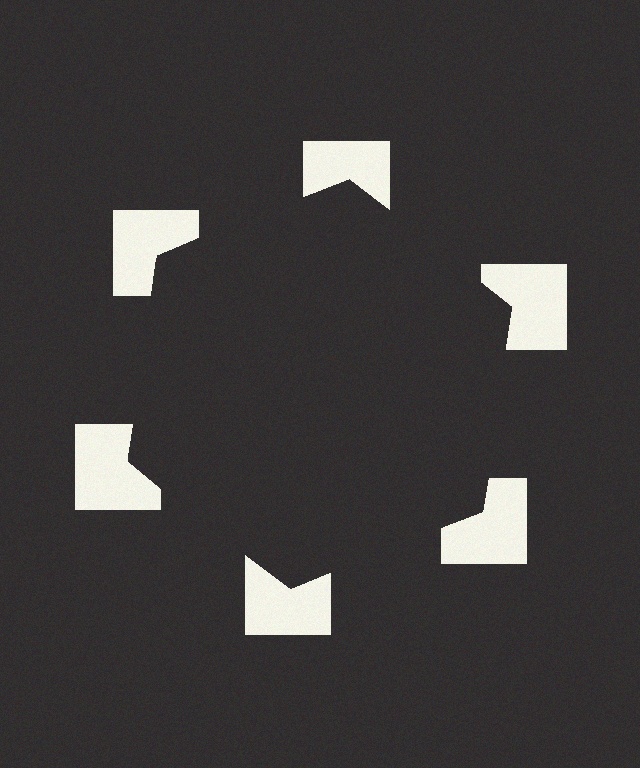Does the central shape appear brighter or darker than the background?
It typically appears slightly darker than the background, even though no actual brightness change is drawn.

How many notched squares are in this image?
There are 6 — one at each vertex of the illusory hexagon.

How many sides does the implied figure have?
6 sides.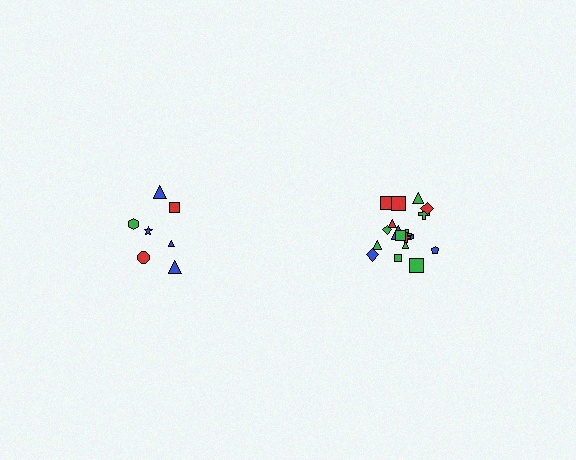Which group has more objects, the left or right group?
The right group.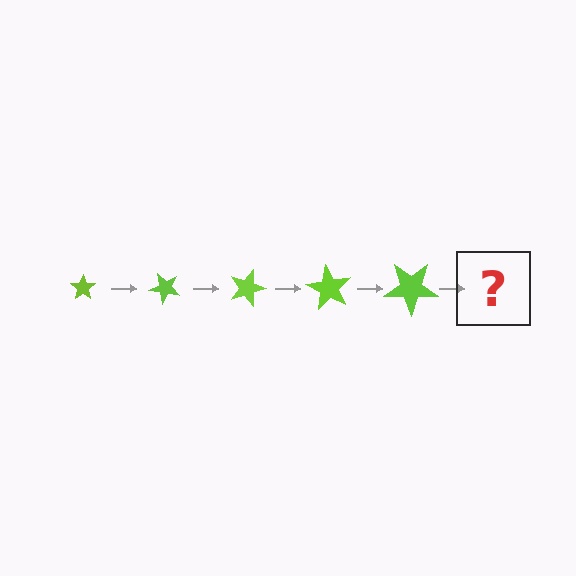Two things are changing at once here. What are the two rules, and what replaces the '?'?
The two rules are that the star grows larger each step and it rotates 45 degrees each step. The '?' should be a star, larger than the previous one and rotated 225 degrees from the start.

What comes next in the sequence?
The next element should be a star, larger than the previous one and rotated 225 degrees from the start.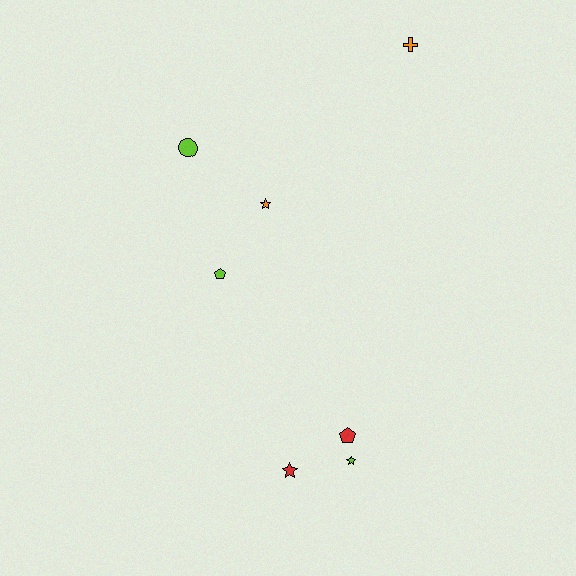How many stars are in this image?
There are 3 stars.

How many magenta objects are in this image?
There are no magenta objects.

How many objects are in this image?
There are 7 objects.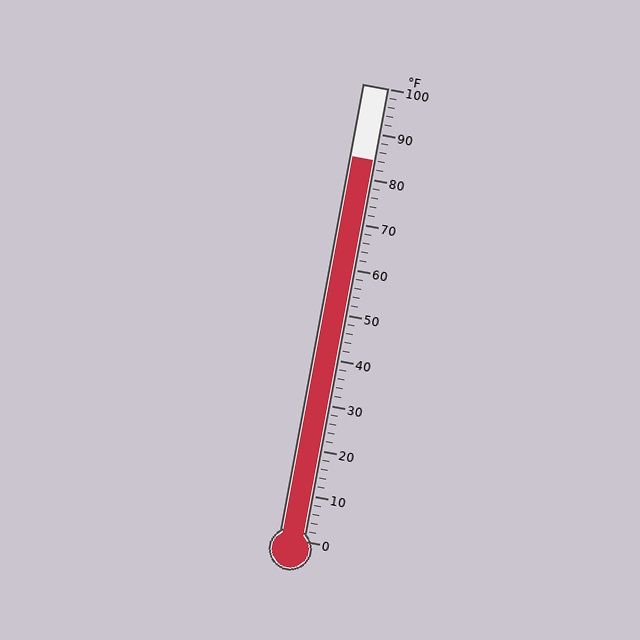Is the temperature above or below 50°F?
The temperature is above 50°F.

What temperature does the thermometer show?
The thermometer shows approximately 84°F.